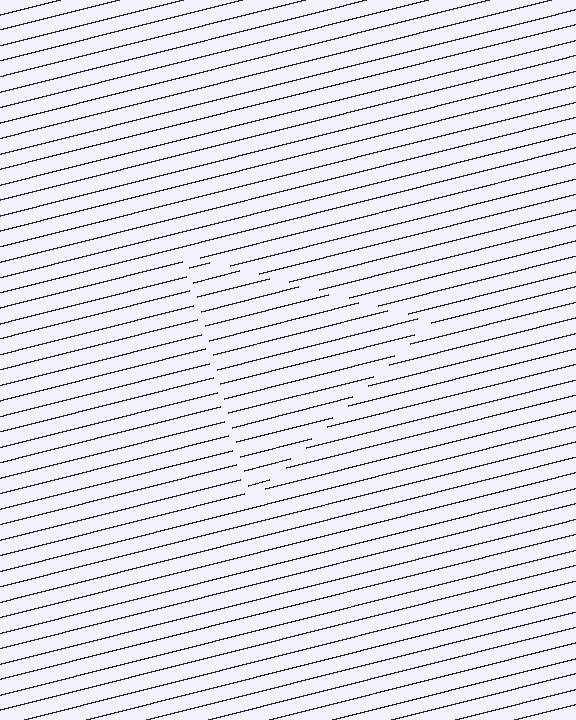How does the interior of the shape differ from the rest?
The interior of the shape contains the same grating, shifted by half a period — the contour is defined by the phase discontinuity where line-ends from the inner and outer gratings abut.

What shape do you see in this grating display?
An illusory triangle. The interior of the shape contains the same grating, shifted by half a period — the contour is defined by the phase discontinuity where line-ends from the inner and outer gratings abut.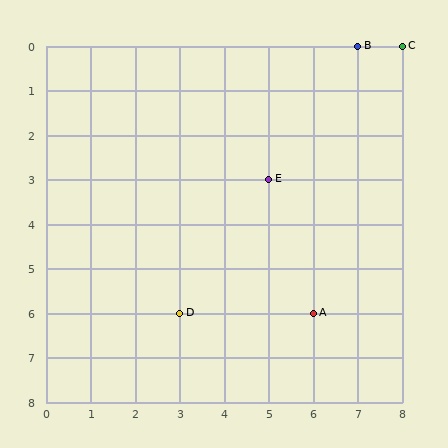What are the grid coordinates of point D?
Point D is at grid coordinates (3, 6).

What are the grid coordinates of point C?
Point C is at grid coordinates (8, 0).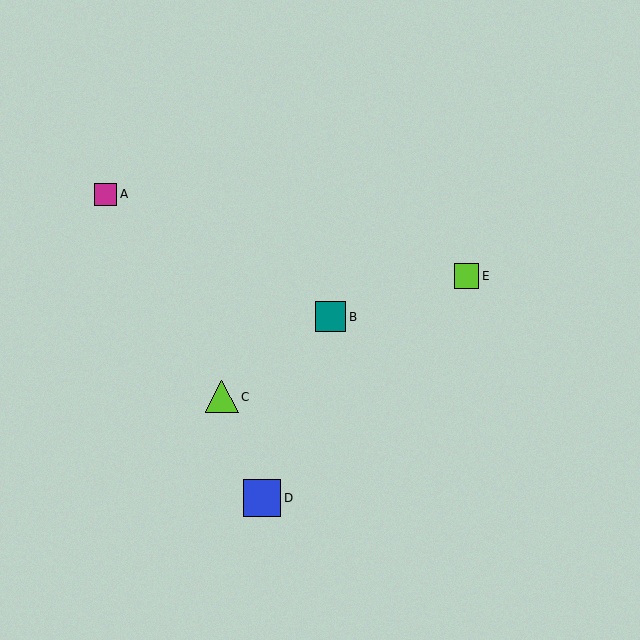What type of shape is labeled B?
Shape B is a teal square.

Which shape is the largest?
The blue square (labeled D) is the largest.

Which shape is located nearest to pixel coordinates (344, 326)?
The teal square (labeled B) at (331, 317) is nearest to that location.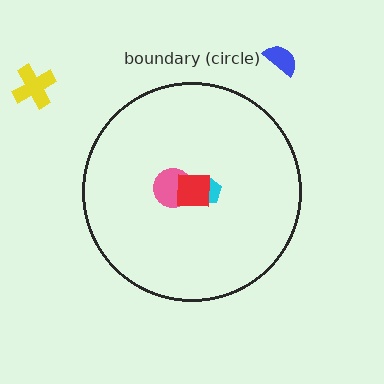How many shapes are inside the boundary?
3 inside, 2 outside.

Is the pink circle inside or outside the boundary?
Inside.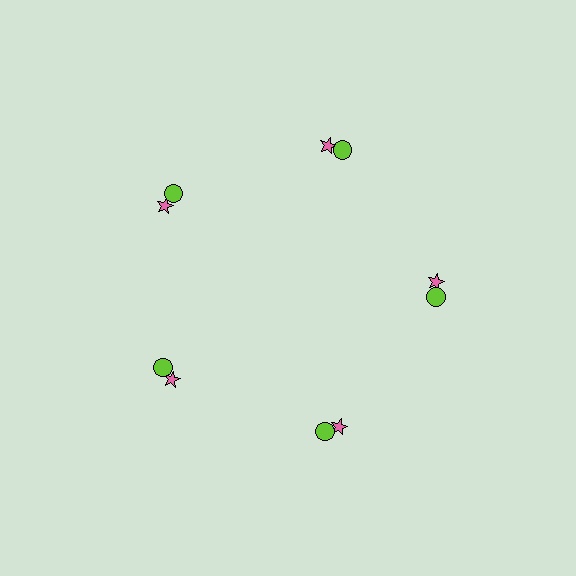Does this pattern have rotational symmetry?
Yes, this pattern has 5-fold rotational symmetry. It looks the same after rotating 72 degrees around the center.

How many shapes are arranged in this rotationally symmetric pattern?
There are 10 shapes, arranged in 5 groups of 2.